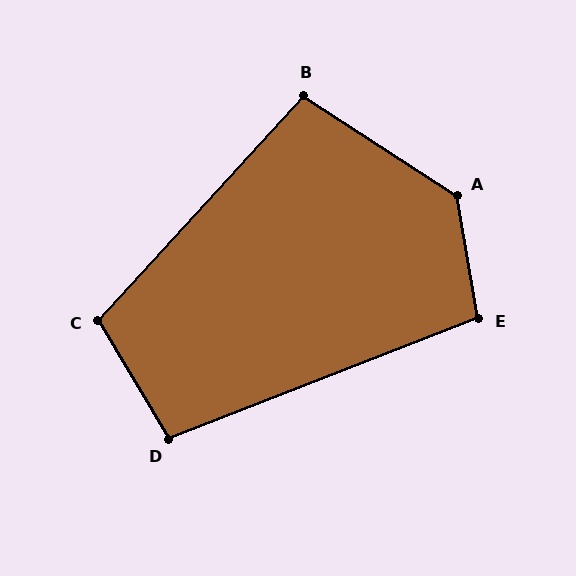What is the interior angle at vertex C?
Approximately 107 degrees (obtuse).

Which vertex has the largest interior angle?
A, at approximately 133 degrees.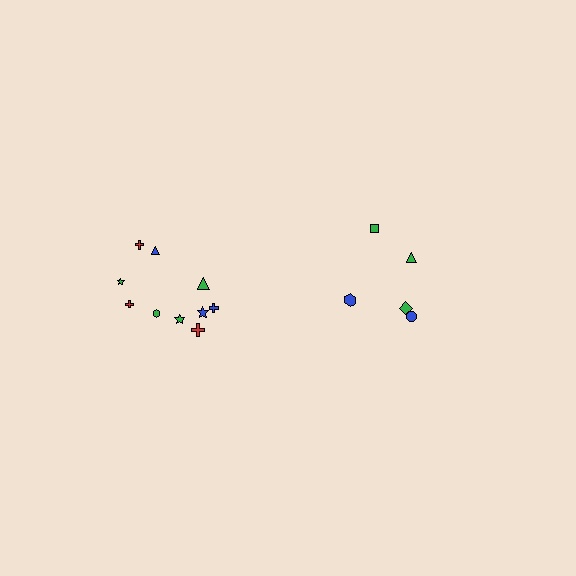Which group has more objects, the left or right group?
The left group.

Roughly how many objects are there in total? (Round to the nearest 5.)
Roughly 15 objects in total.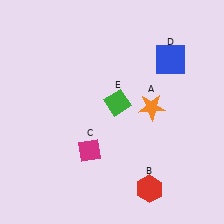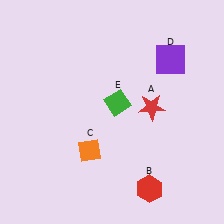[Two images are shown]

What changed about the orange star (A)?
In Image 1, A is orange. In Image 2, it changed to red.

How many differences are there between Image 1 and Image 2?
There are 3 differences between the two images.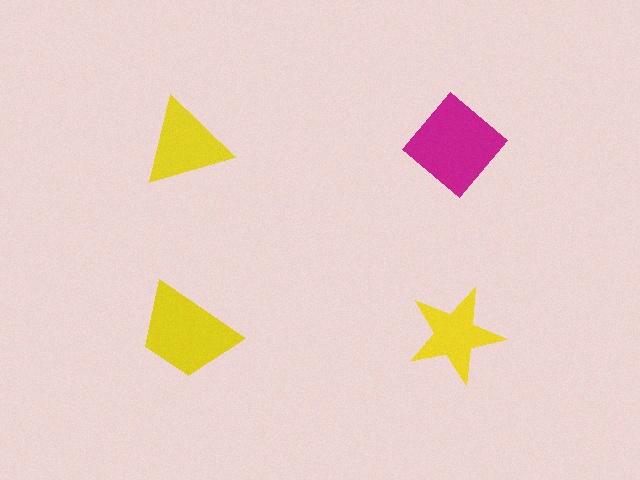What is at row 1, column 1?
A yellow triangle.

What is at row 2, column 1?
A yellow trapezoid.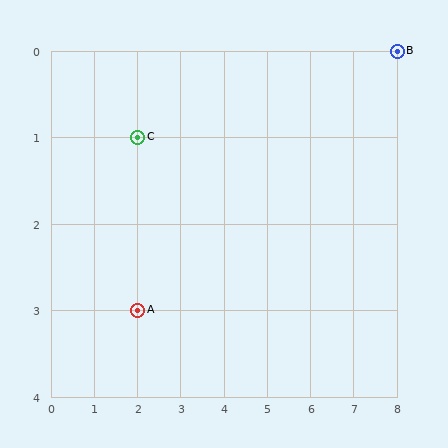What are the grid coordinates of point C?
Point C is at grid coordinates (2, 1).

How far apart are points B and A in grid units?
Points B and A are 6 columns and 3 rows apart (about 6.7 grid units diagonally).